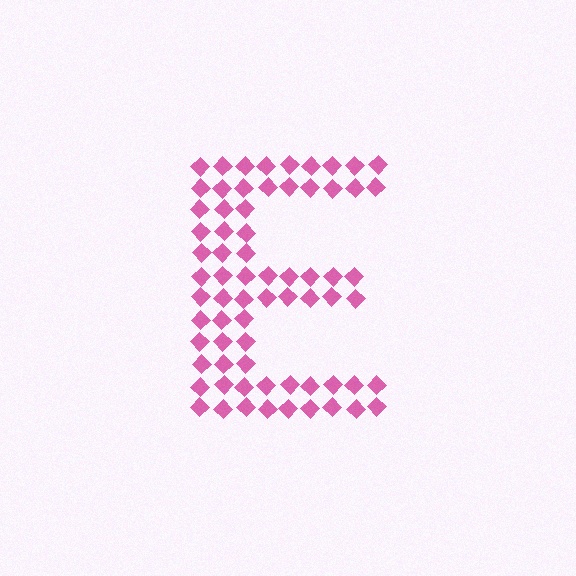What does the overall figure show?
The overall figure shows the letter E.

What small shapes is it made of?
It is made of small diamonds.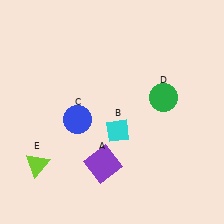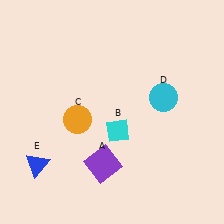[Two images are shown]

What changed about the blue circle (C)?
In Image 1, C is blue. In Image 2, it changed to orange.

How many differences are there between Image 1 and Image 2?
There are 3 differences between the two images.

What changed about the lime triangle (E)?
In Image 1, E is lime. In Image 2, it changed to blue.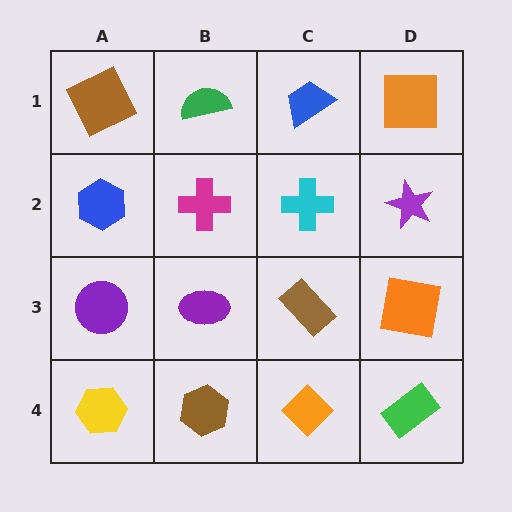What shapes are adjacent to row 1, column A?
A blue hexagon (row 2, column A), a green semicircle (row 1, column B).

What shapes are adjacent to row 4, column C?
A brown rectangle (row 3, column C), a brown hexagon (row 4, column B), a green rectangle (row 4, column D).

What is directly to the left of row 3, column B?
A purple circle.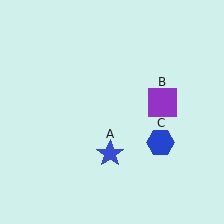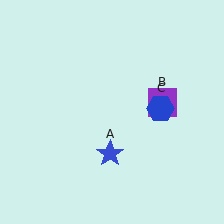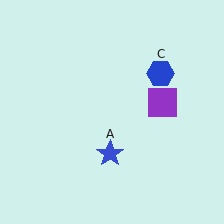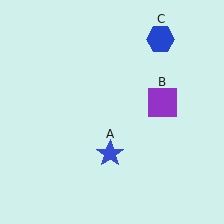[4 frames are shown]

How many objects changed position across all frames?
1 object changed position: blue hexagon (object C).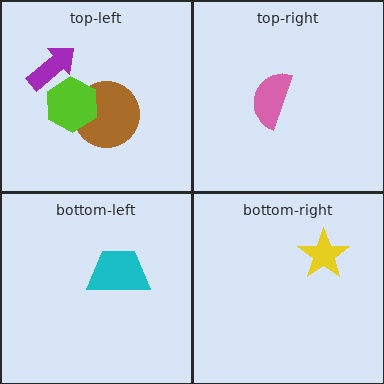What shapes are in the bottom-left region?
The cyan trapezoid.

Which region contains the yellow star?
The bottom-right region.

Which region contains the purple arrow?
The top-left region.